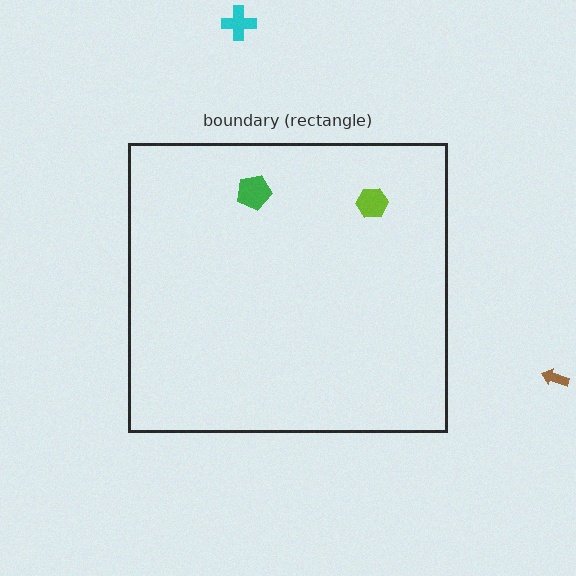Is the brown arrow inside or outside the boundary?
Outside.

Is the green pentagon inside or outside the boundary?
Inside.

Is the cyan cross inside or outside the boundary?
Outside.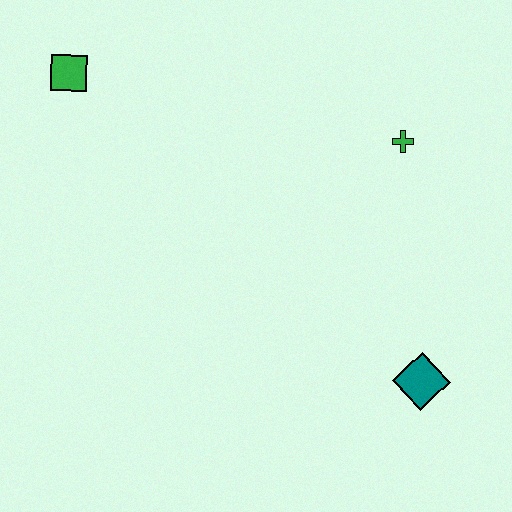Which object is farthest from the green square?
The teal diamond is farthest from the green square.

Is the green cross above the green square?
No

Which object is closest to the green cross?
The teal diamond is closest to the green cross.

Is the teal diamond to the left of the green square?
No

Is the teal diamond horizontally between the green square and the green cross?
No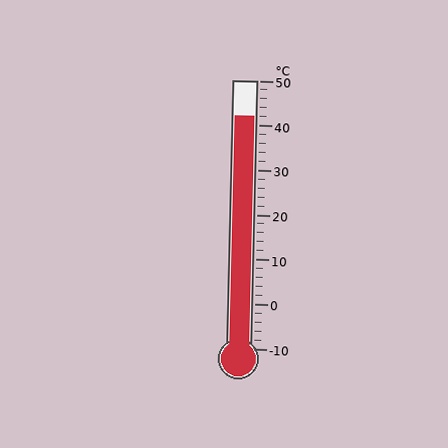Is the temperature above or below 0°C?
The temperature is above 0°C.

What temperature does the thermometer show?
The thermometer shows approximately 42°C.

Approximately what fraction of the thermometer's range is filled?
The thermometer is filled to approximately 85% of its range.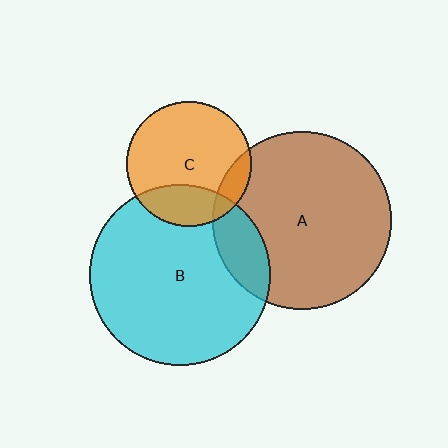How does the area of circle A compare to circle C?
Approximately 2.0 times.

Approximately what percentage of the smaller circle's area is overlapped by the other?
Approximately 25%.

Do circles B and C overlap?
Yes.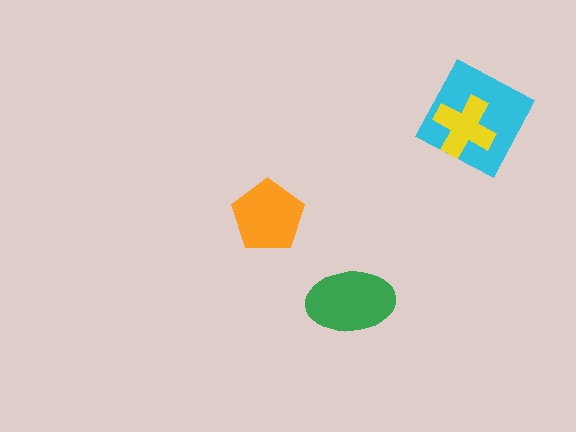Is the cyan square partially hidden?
Yes, it is partially covered by another shape.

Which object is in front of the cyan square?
The yellow cross is in front of the cyan square.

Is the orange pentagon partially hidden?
No, no other shape covers it.